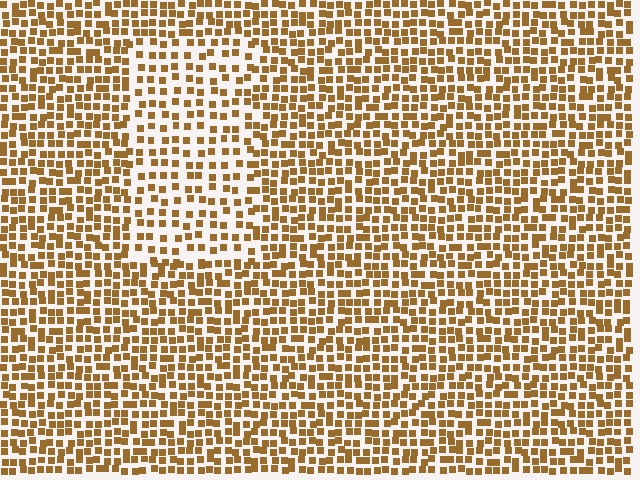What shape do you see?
I see a rectangle.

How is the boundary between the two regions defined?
The boundary is defined by a change in element density (approximately 1.7x ratio). All elements are the same color, size, and shape.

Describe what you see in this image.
The image contains small brown elements arranged at two different densities. A rectangle-shaped region is visible where the elements are less densely packed than the surrounding area.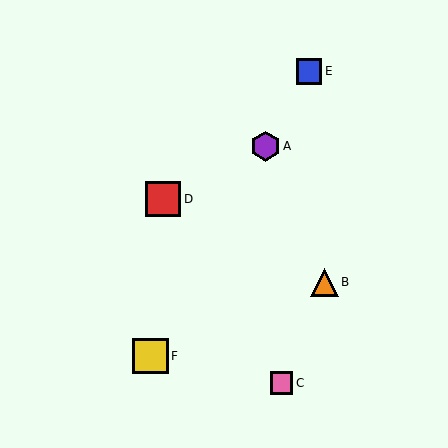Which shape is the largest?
The yellow square (labeled F) is the largest.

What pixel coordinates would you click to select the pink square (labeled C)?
Click at (282, 383) to select the pink square C.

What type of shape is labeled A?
Shape A is a purple hexagon.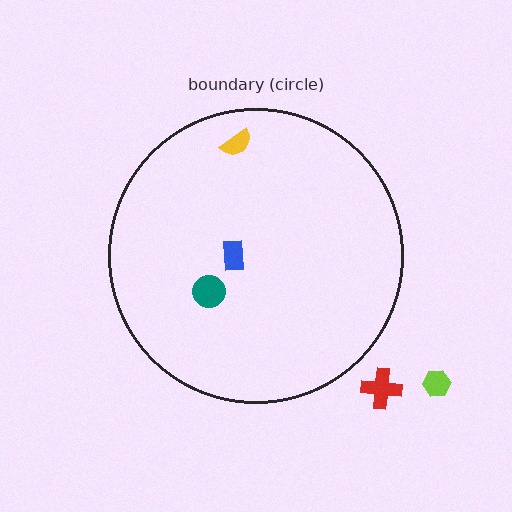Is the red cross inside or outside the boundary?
Outside.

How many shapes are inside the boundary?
3 inside, 2 outside.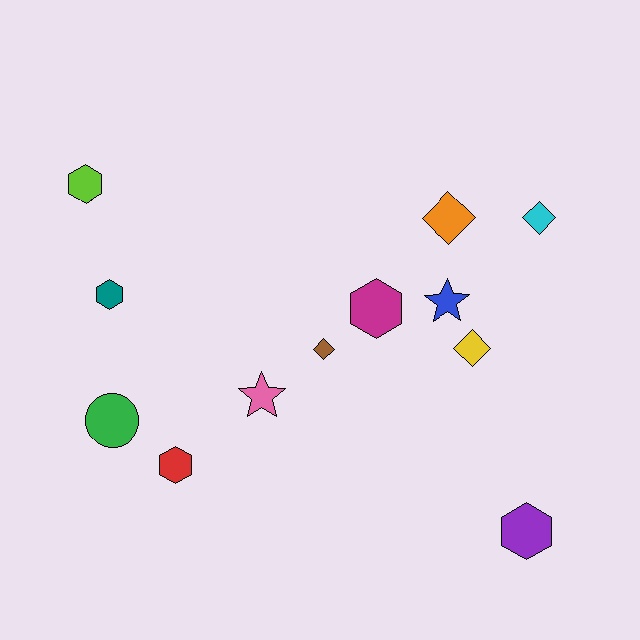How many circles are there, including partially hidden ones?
There is 1 circle.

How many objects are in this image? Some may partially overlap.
There are 12 objects.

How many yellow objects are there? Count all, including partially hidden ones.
There is 1 yellow object.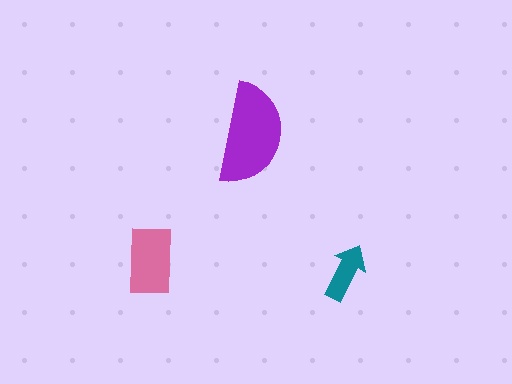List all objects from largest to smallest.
The purple semicircle, the pink rectangle, the teal arrow.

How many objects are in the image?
There are 3 objects in the image.